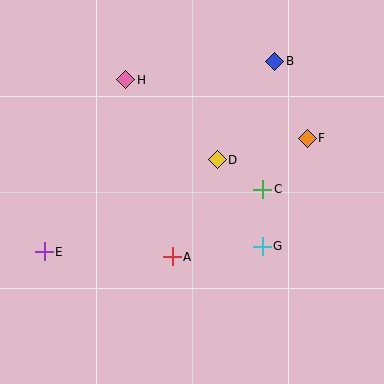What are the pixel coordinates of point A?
Point A is at (172, 257).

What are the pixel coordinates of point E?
Point E is at (44, 252).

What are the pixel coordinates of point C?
Point C is at (262, 189).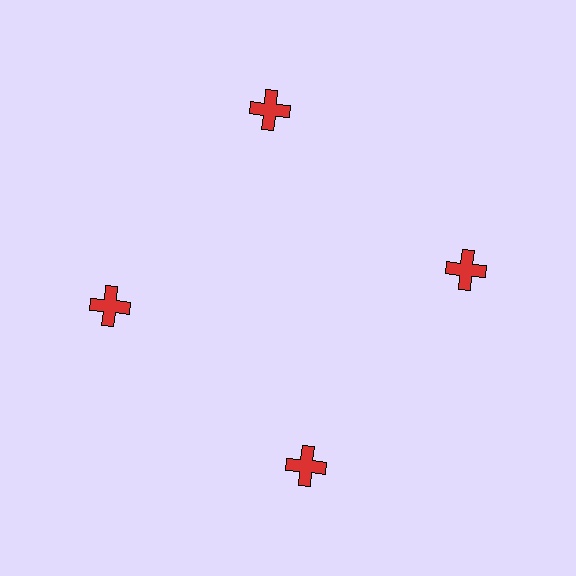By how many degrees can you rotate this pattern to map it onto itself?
The pattern maps onto itself every 90 degrees of rotation.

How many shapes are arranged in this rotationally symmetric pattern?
There are 4 shapes, arranged in 4 groups of 1.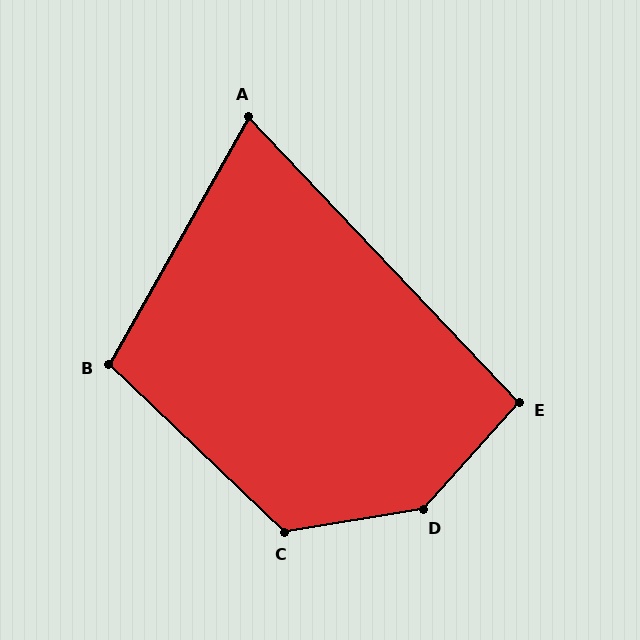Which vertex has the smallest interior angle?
A, at approximately 73 degrees.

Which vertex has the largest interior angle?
D, at approximately 142 degrees.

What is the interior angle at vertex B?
Approximately 104 degrees (obtuse).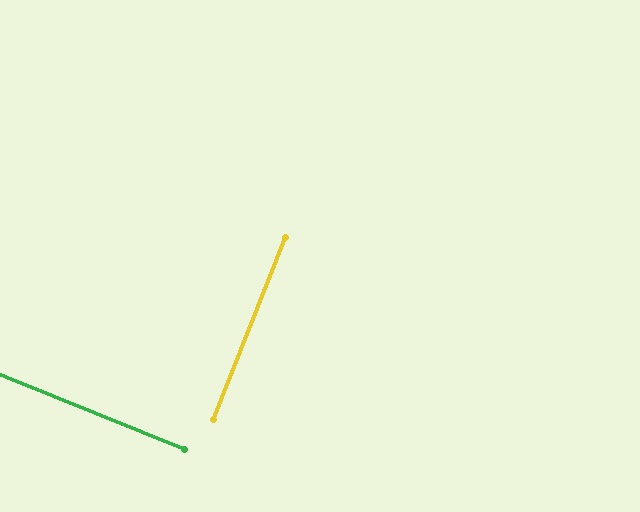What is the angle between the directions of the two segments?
Approximately 89 degrees.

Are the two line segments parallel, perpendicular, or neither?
Perpendicular — they meet at approximately 89°.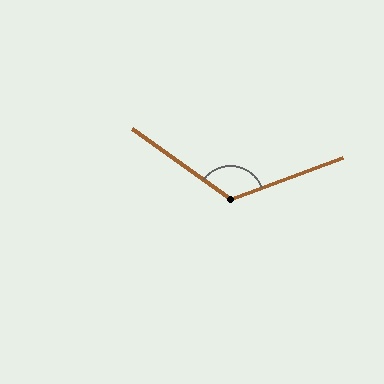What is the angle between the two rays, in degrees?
Approximately 124 degrees.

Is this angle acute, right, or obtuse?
It is obtuse.